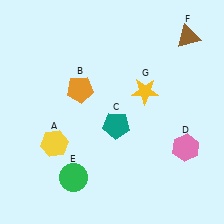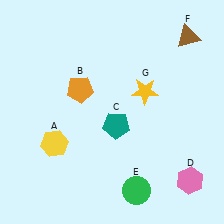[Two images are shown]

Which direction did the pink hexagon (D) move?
The pink hexagon (D) moved down.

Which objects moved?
The objects that moved are: the pink hexagon (D), the green circle (E).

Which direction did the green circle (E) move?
The green circle (E) moved right.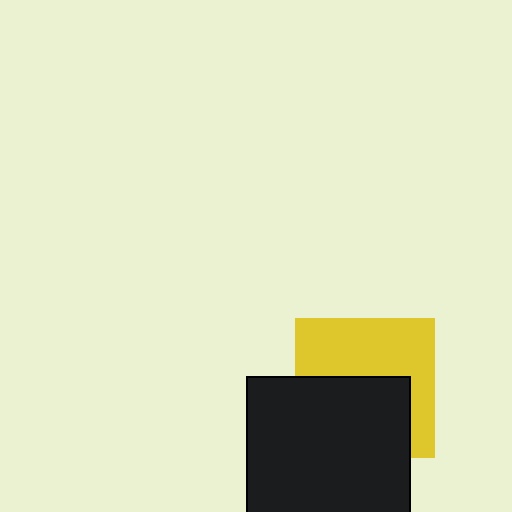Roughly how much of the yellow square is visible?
About half of it is visible (roughly 51%).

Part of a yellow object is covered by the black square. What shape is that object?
It is a square.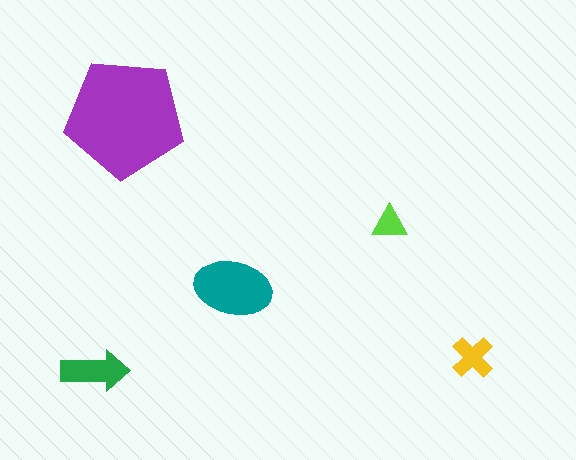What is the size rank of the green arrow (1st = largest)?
3rd.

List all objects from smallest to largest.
The lime triangle, the yellow cross, the green arrow, the teal ellipse, the purple pentagon.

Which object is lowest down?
The green arrow is bottommost.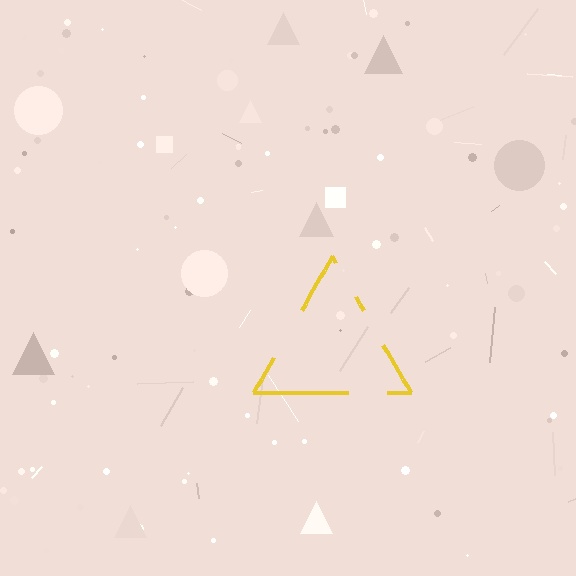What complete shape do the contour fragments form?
The contour fragments form a triangle.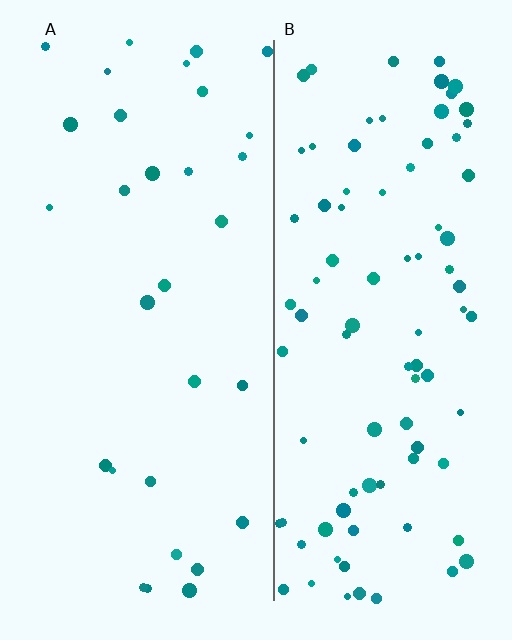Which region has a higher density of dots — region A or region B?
B (the right).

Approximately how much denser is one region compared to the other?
Approximately 2.9× — region B over region A.